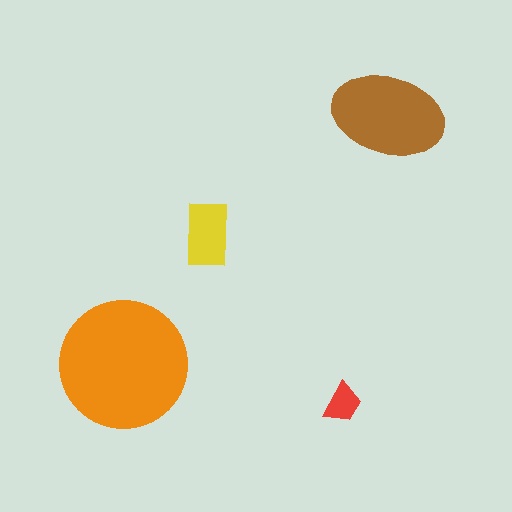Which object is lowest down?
The red trapezoid is bottommost.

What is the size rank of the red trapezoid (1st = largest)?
4th.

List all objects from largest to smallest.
The orange circle, the brown ellipse, the yellow rectangle, the red trapezoid.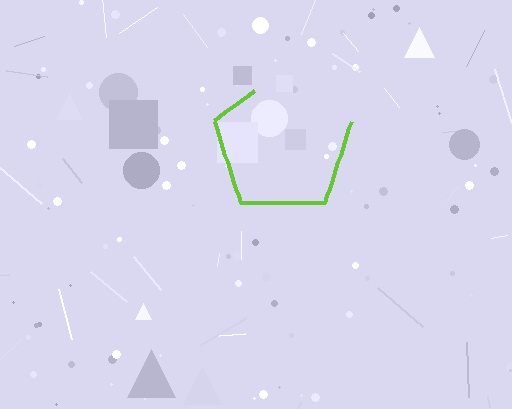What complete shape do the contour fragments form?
The contour fragments form a pentagon.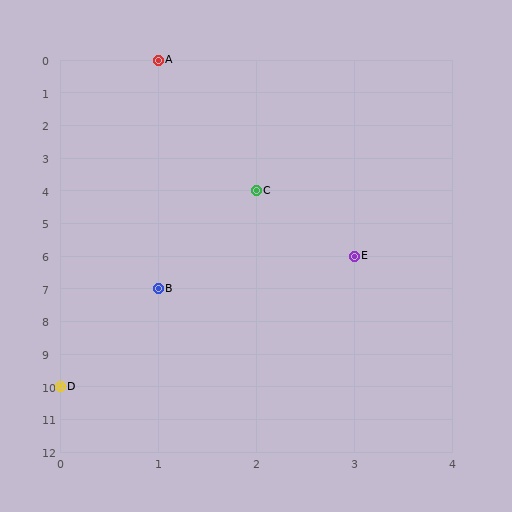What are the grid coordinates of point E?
Point E is at grid coordinates (3, 6).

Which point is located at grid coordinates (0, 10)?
Point D is at (0, 10).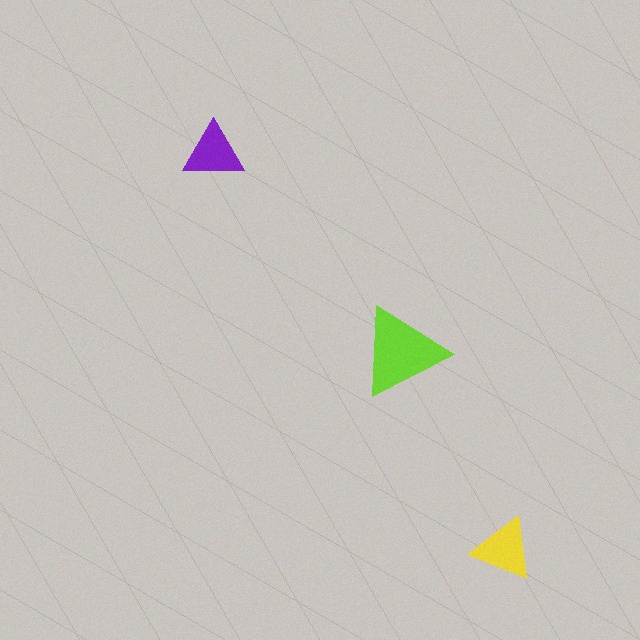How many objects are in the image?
There are 3 objects in the image.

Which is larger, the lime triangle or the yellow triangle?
The lime one.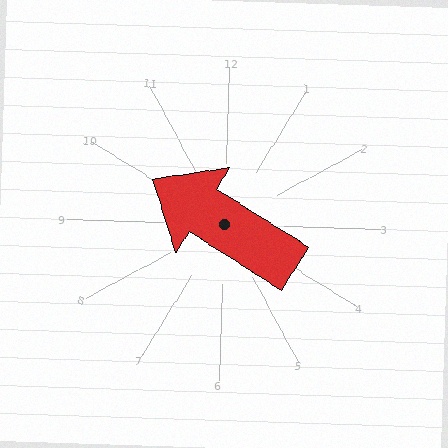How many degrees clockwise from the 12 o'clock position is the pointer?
Approximately 301 degrees.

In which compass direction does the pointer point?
Northwest.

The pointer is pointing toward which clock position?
Roughly 10 o'clock.